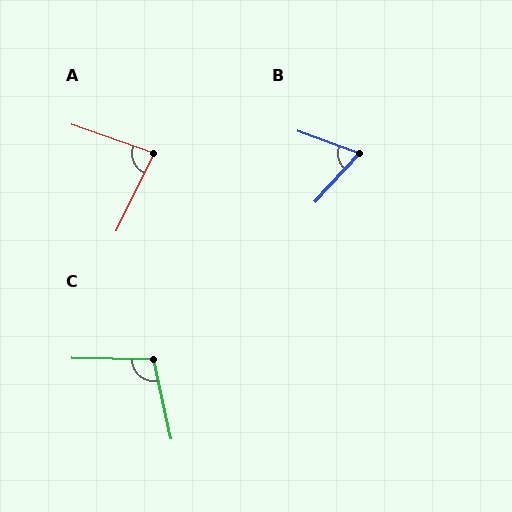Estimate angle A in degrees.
Approximately 83 degrees.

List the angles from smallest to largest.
B (67°), A (83°), C (104°).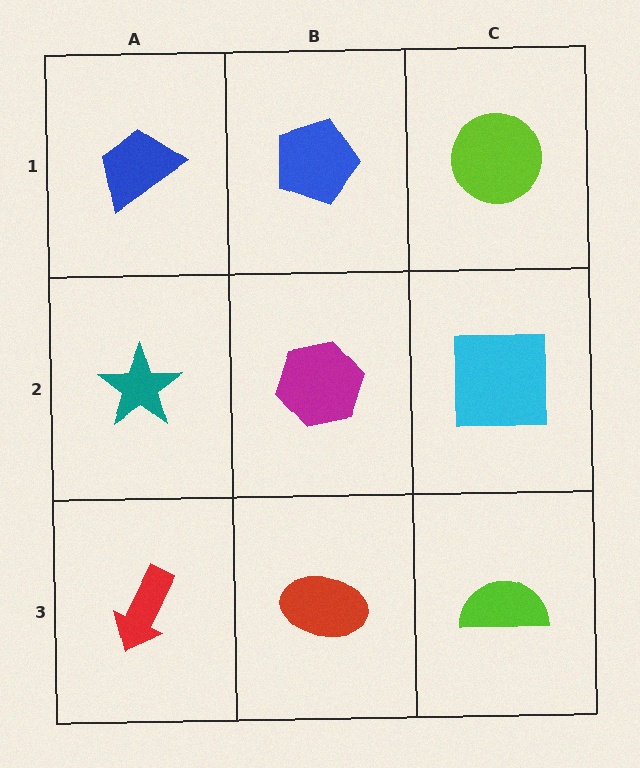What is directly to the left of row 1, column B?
A blue trapezoid.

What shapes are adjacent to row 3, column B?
A magenta hexagon (row 2, column B), a red arrow (row 3, column A), a lime semicircle (row 3, column C).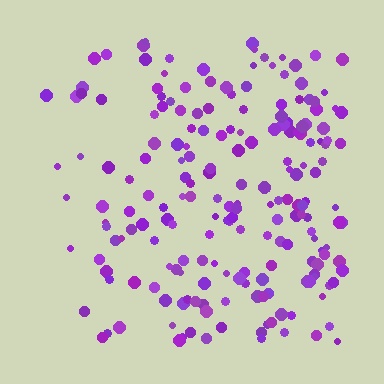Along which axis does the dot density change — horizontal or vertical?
Horizontal.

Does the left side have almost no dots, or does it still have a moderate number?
Still a moderate number, just noticeably fewer than the right.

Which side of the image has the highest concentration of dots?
The right.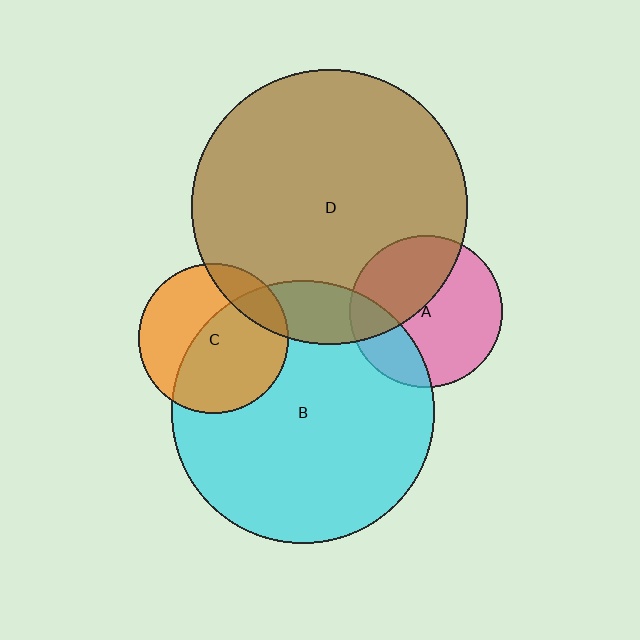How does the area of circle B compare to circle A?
Approximately 3.0 times.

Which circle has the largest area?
Circle D (brown).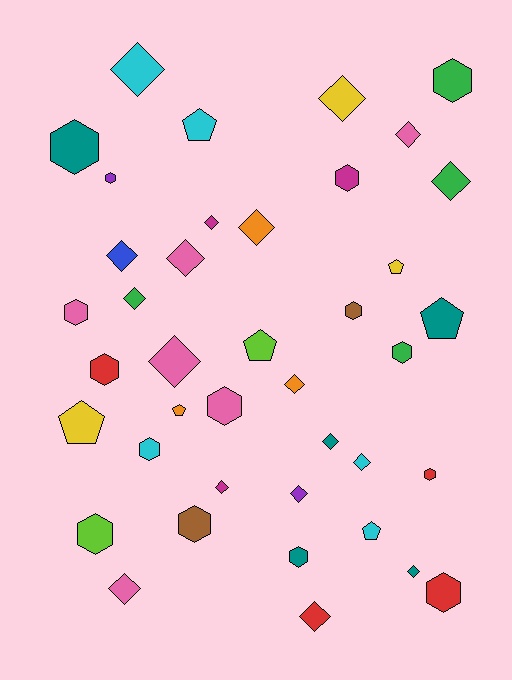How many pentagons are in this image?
There are 7 pentagons.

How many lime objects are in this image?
There are 2 lime objects.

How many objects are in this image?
There are 40 objects.